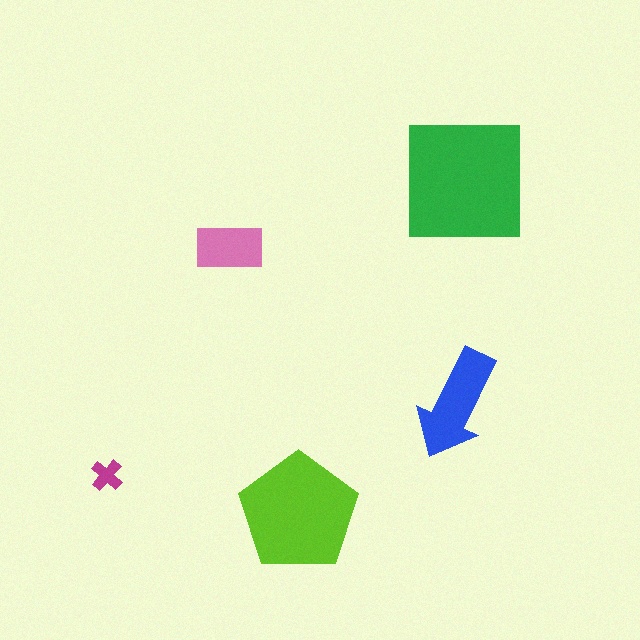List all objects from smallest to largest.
The magenta cross, the pink rectangle, the blue arrow, the lime pentagon, the green square.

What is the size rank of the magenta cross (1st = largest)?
5th.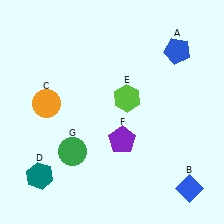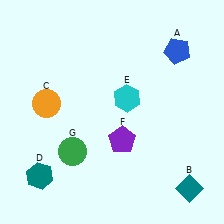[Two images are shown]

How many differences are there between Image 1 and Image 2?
There are 2 differences between the two images.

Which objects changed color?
B changed from blue to teal. E changed from lime to cyan.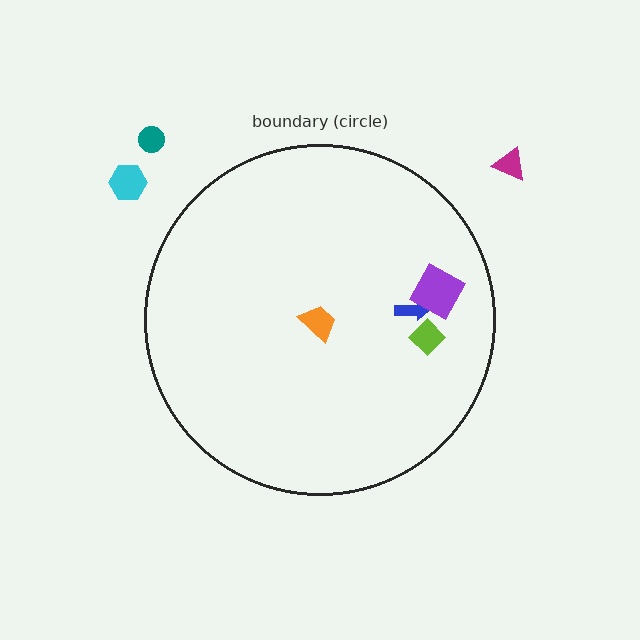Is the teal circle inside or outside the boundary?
Outside.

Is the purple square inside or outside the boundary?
Inside.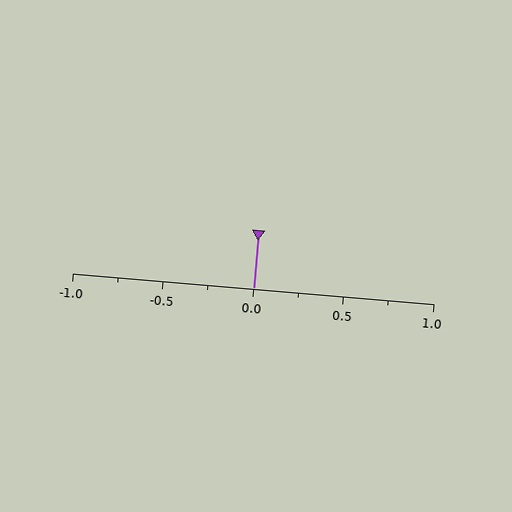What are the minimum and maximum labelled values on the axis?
The axis runs from -1.0 to 1.0.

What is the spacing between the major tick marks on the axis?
The major ticks are spaced 0.5 apart.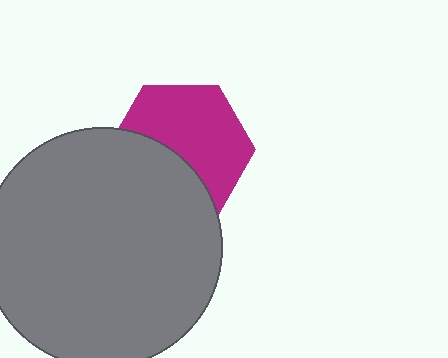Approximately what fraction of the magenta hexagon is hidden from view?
Roughly 40% of the magenta hexagon is hidden behind the gray circle.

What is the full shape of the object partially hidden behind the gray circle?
The partially hidden object is a magenta hexagon.